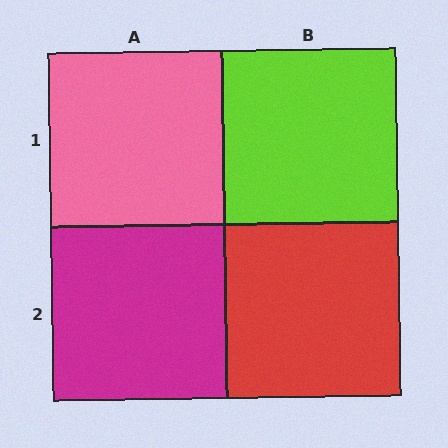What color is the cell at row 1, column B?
Lime.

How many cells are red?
1 cell is red.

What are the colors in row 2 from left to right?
Magenta, red.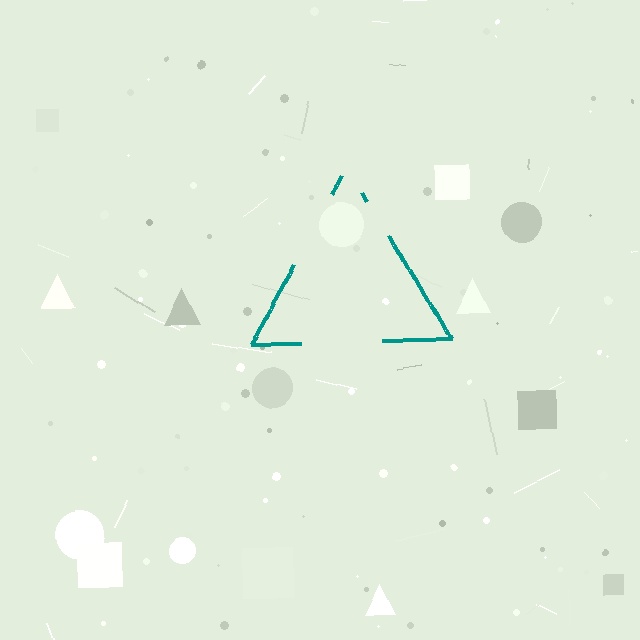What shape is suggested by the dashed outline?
The dashed outline suggests a triangle.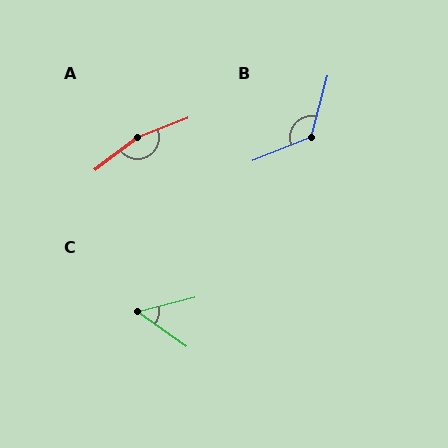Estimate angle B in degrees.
Approximately 127 degrees.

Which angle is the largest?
A, at approximately 164 degrees.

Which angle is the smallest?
C, at approximately 49 degrees.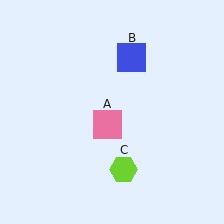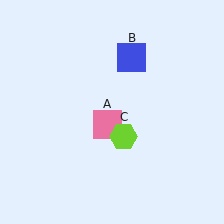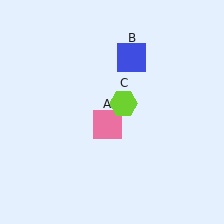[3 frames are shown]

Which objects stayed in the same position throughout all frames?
Pink square (object A) and blue square (object B) remained stationary.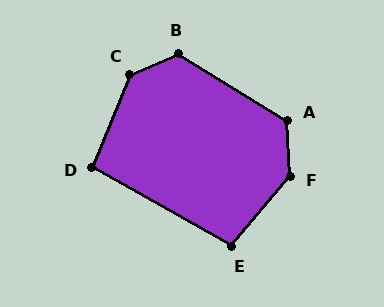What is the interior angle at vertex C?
Approximately 135 degrees (obtuse).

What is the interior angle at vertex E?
Approximately 101 degrees (obtuse).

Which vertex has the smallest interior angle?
D, at approximately 98 degrees.